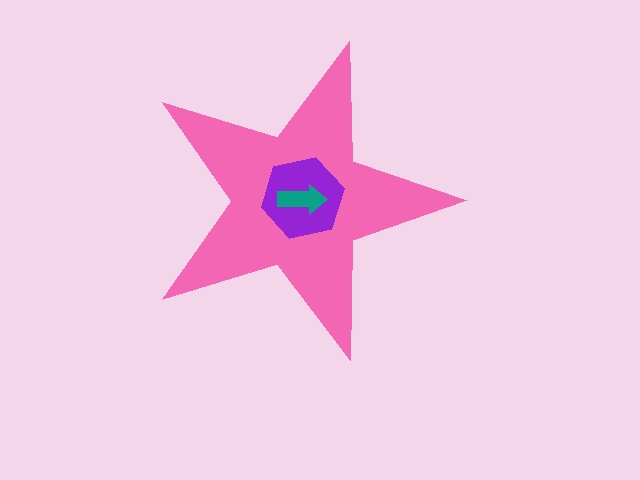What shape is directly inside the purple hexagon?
The teal arrow.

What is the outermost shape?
The pink star.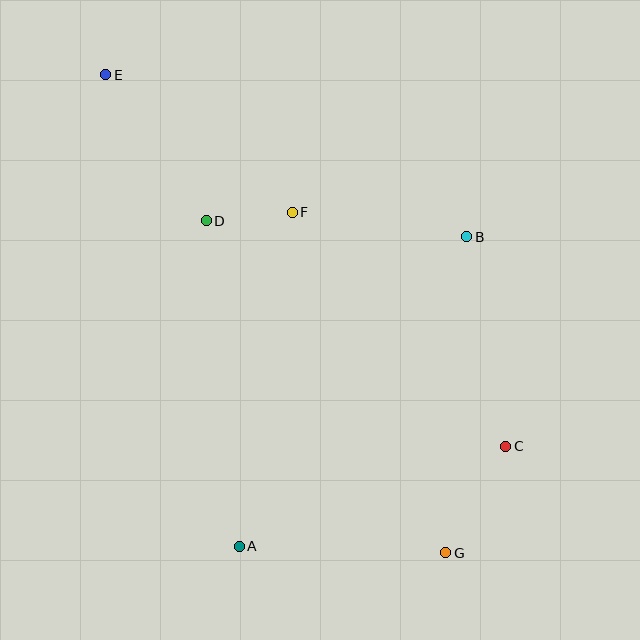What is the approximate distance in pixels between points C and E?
The distance between C and E is approximately 546 pixels.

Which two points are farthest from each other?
Points E and G are farthest from each other.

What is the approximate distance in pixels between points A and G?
The distance between A and G is approximately 207 pixels.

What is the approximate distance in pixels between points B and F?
The distance between B and F is approximately 176 pixels.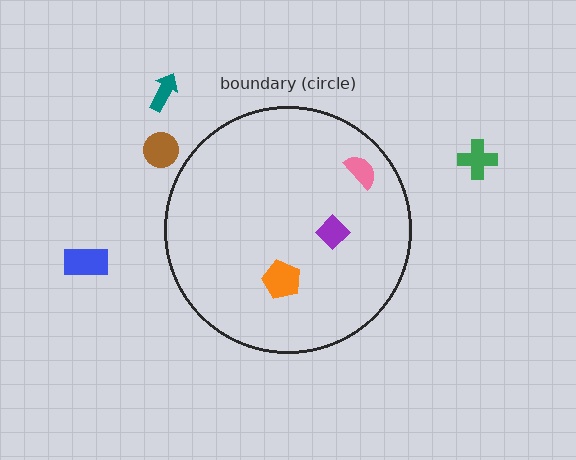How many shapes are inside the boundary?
3 inside, 4 outside.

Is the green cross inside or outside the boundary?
Outside.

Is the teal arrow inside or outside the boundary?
Outside.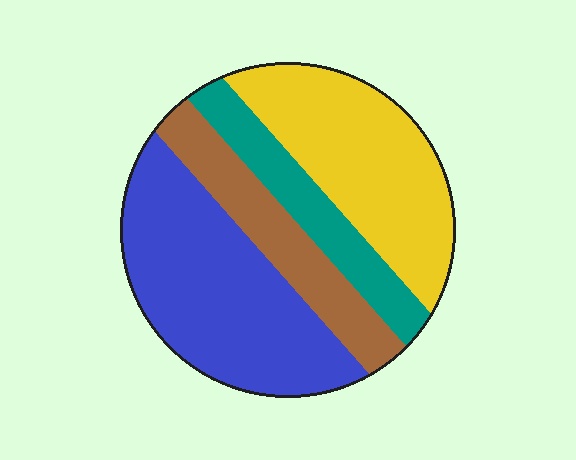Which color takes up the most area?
Blue, at roughly 35%.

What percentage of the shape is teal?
Teal takes up less than a quarter of the shape.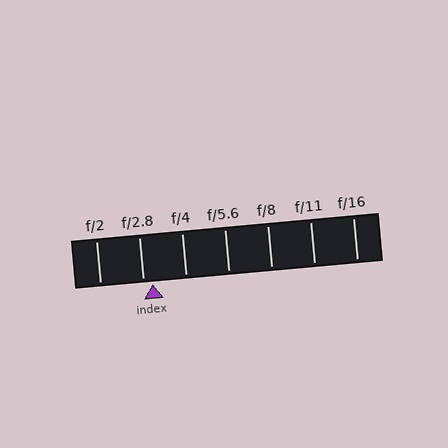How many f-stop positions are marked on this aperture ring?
There are 7 f-stop positions marked.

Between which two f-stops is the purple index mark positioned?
The index mark is between f/2.8 and f/4.